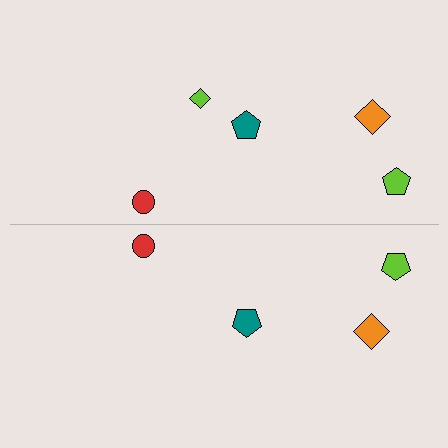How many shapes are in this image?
There are 9 shapes in this image.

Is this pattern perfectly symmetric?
No, the pattern is not perfectly symmetric. A lime diamond is missing from the bottom side.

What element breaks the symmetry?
A lime diamond is missing from the bottom side.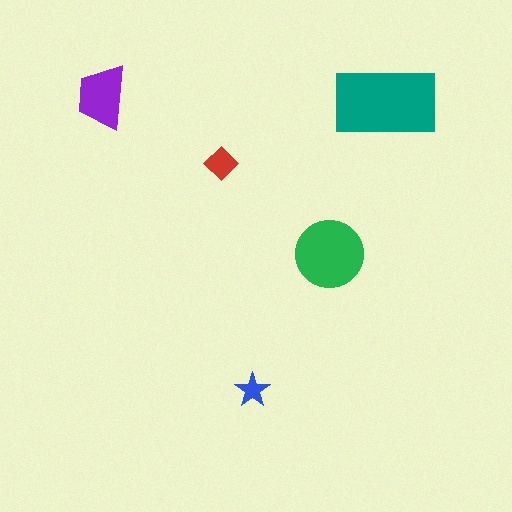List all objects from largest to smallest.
The teal rectangle, the green circle, the purple trapezoid, the red diamond, the blue star.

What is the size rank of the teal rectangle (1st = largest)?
1st.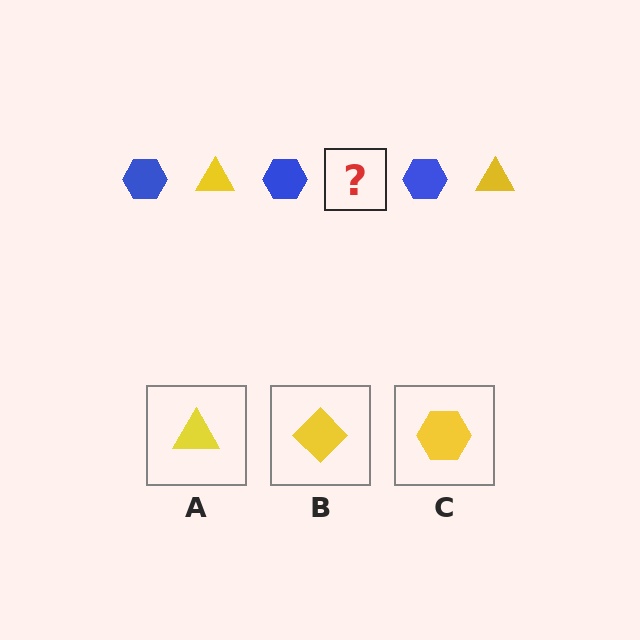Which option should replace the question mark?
Option A.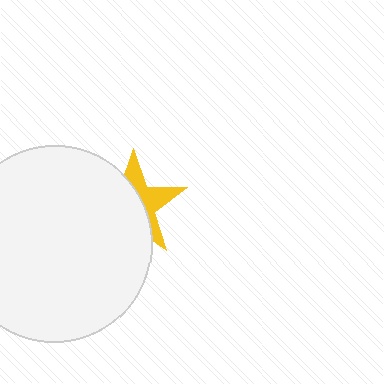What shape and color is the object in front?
The object in front is a white circle.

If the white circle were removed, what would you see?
You would see the complete yellow star.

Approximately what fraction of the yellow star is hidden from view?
Roughly 60% of the yellow star is hidden behind the white circle.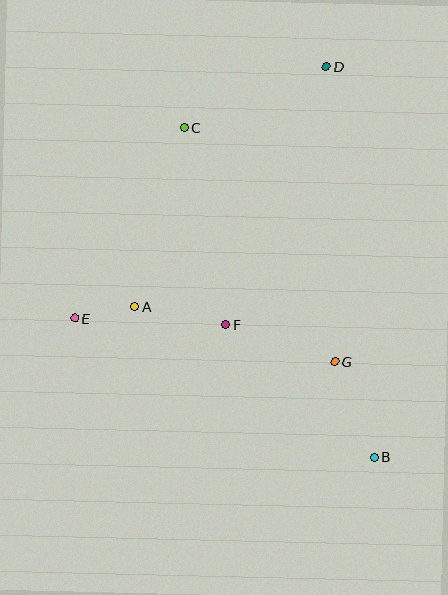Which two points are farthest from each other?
Points B and D are farthest from each other.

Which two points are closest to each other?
Points A and E are closest to each other.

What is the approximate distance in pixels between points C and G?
The distance between C and G is approximately 278 pixels.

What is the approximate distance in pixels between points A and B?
The distance between A and B is approximately 283 pixels.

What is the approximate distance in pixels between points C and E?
The distance between C and E is approximately 220 pixels.